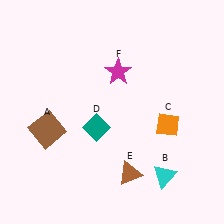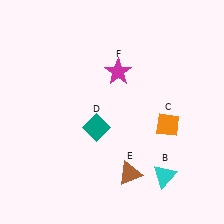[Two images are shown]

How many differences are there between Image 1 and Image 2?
There is 1 difference between the two images.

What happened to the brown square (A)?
The brown square (A) was removed in Image 2. It was in the bottom-left area of Image 1.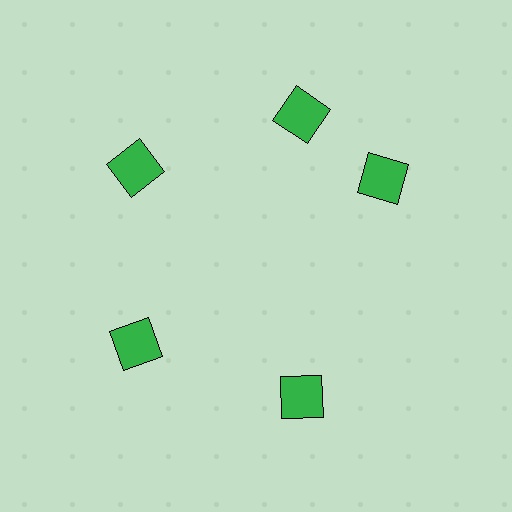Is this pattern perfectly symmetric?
No. The 5 green squares are arranged in a ring, but one element near the 3 o'clock position is rotated out of alignment along the ring, breaking the 5-fold rotational symmetry.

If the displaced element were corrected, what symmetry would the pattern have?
It would have 5-fold rotational symmetry — the pattern would map onto itself every 72 degrees.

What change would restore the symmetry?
The symmetry would be restored by rotating it back into even spacing with its neighbors so that all 5 squares sit at equal angles and equal distance from the center.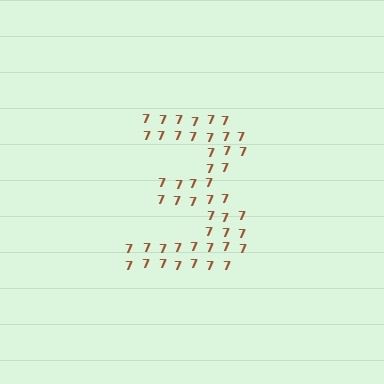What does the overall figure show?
The overall figure shows the digit 3.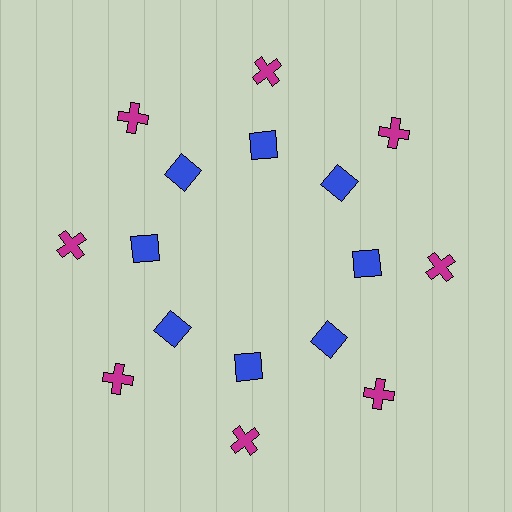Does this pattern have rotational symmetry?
Yes, this pattern has 8-fold rotational symmetry. It looks the same after rotating 45 degrees around the center.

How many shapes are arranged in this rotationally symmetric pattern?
There are 16 shapes, arranged in 8 groups of 2.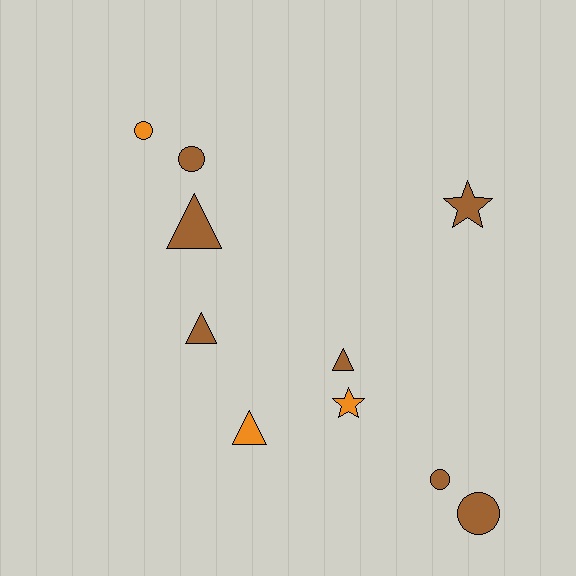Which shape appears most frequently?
Circle, with 4 objects.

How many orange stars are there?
There is 1 orange star.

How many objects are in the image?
There are 10 objects.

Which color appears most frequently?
Brown, with 7 objects.